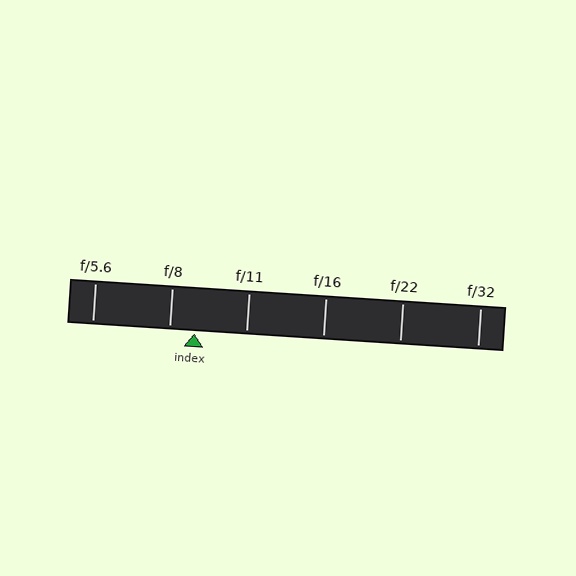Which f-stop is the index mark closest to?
The index mark is closest to f/8.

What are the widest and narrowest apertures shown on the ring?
The widest aperture shown is f/5.6 and the narrowest is f/32.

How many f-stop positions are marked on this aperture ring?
There are 6 f-stop positions marked.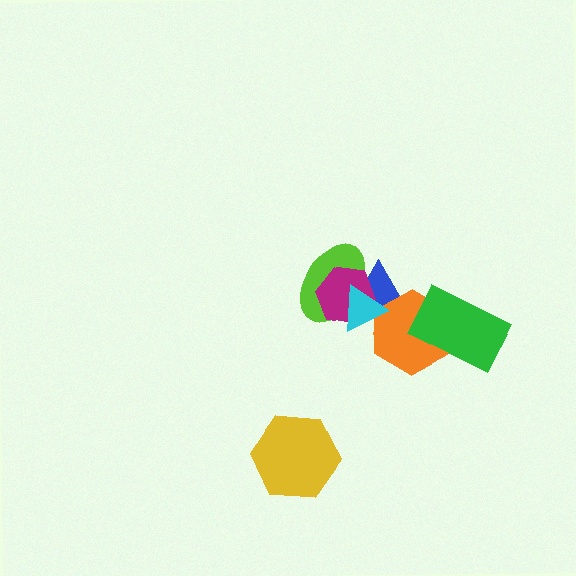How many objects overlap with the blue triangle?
4 objects overlap with the blue triangle.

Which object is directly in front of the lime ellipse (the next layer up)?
The magenta hexagon is directly in front of the lime ellipse.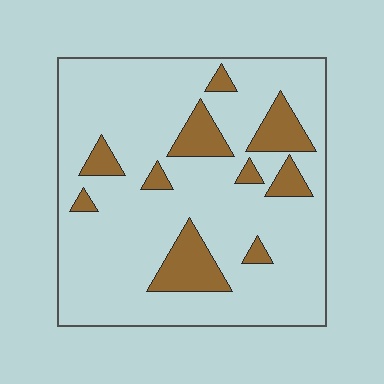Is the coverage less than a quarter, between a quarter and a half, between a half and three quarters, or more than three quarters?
Less than a quarter.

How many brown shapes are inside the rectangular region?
10.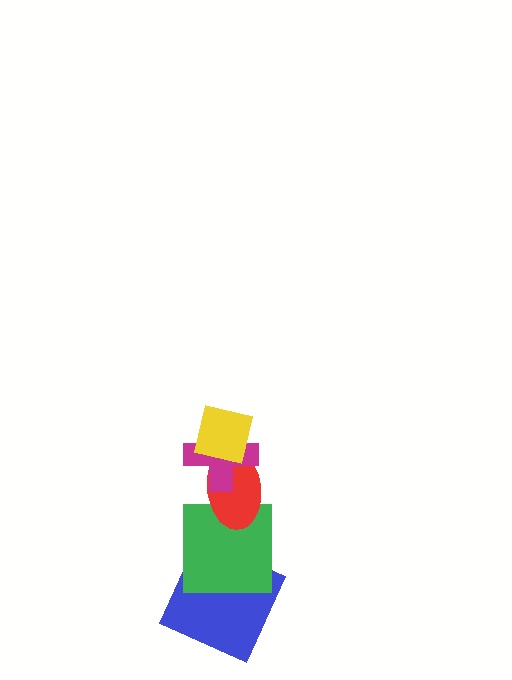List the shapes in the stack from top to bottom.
From top to bottom: the yellow square, the magenta cross, the red ellipse, the green square, the blue square.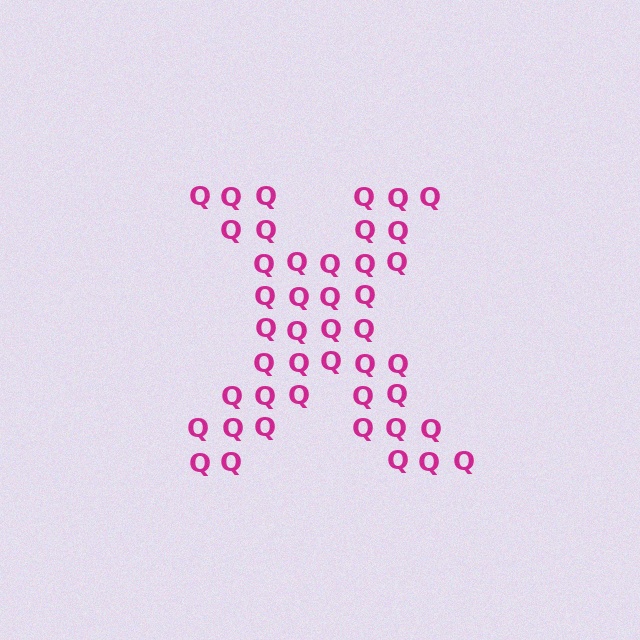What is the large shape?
The large shape is the letter X.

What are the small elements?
The small elements are letter Q's.